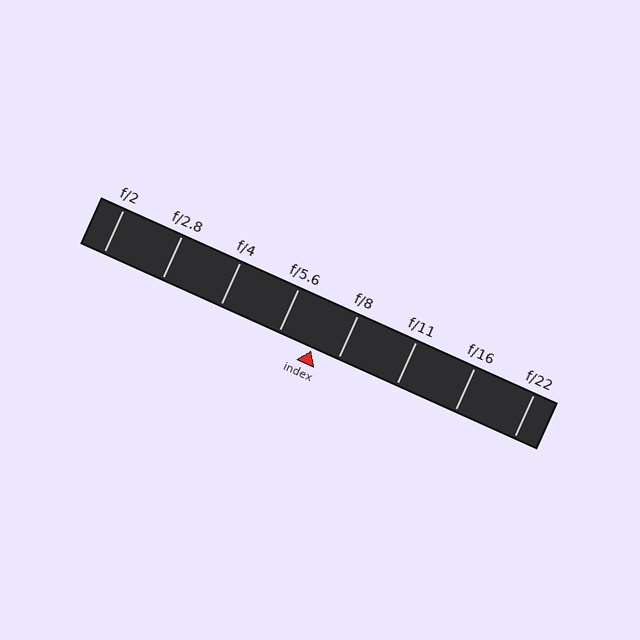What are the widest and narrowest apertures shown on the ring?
The widest aperture shown is f/2 and the narrowest is f/22.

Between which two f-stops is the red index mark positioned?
The index mark is between f/5.6 and f/8.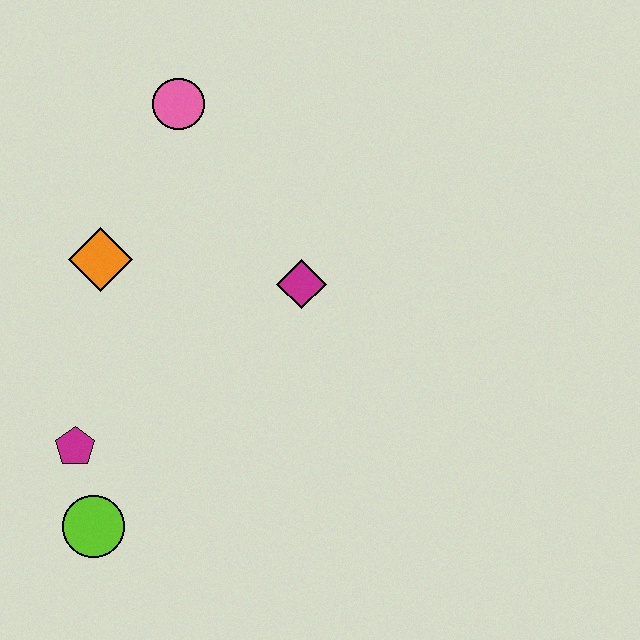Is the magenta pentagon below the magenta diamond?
Yes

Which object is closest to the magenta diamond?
The orange diamond is closest to the magenta diamond.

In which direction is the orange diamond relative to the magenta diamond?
The orange diamond is to the left of the magenta diamond.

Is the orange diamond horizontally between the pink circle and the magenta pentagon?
Yes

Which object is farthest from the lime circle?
The pink circle is farthest from the lime circle.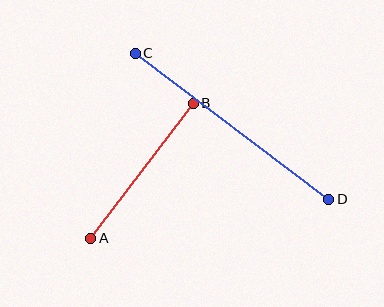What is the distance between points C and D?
The distance is approximately 242 pixels.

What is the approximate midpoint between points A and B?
The midpoint is at approximately (142, 171) pixels.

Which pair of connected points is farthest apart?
Points C and D are farthest apart.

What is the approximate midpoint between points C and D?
The midpoint is at approximately (232, 126) pixels.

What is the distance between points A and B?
The distance is approximately 170 pixels.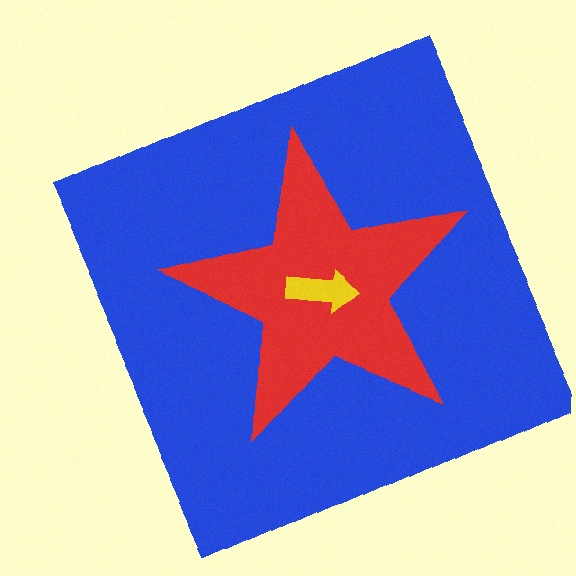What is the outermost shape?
The blue square.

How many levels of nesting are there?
3.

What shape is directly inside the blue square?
The red star.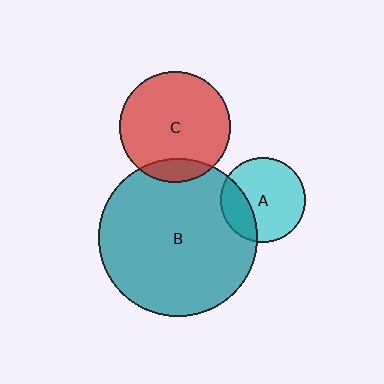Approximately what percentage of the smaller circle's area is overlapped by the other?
Approximately 25%.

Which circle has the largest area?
Circle B (teal).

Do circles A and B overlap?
Yes.